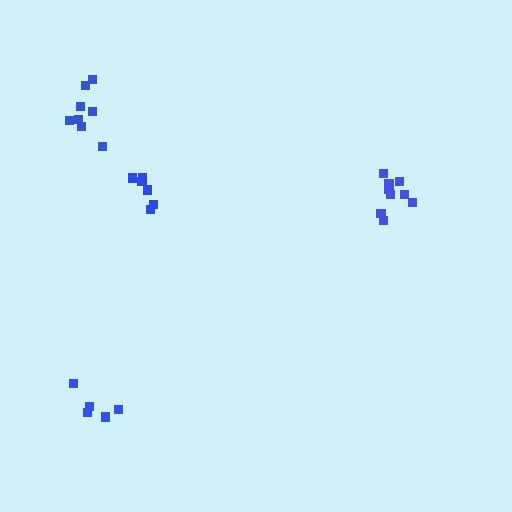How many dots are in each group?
Group 1: 6 dots, Group 2: 9 dots, Group 3: 5 dots, Group 4: 8 dots (28 total).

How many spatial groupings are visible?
There are 4 spatial groupings.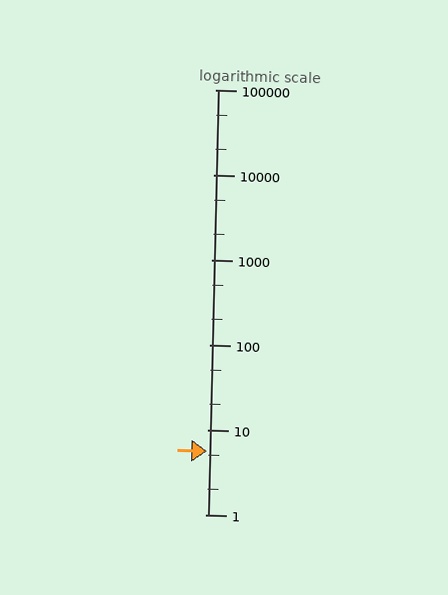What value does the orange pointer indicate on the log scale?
The pointer indicates approximately 5.6.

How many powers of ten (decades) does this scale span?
The scale spans 5 decades, from 1 to 100000.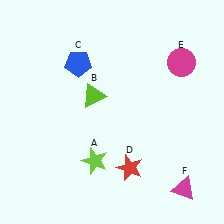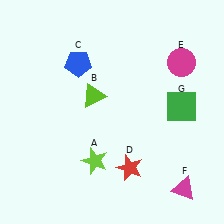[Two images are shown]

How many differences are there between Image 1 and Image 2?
There is 1 difference between the two images.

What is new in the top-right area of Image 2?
A green square (G) was added in the top-right area of Image 2.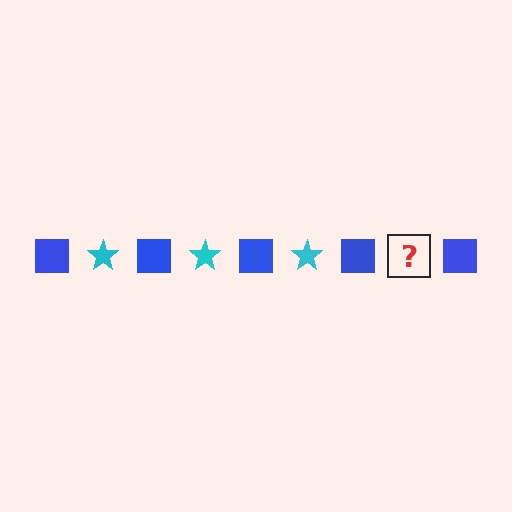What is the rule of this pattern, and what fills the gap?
The rule is that the pattern alternates between blue square and cyan star. The gap should be filled with a cyan star.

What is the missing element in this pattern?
The missing element is a cyan star.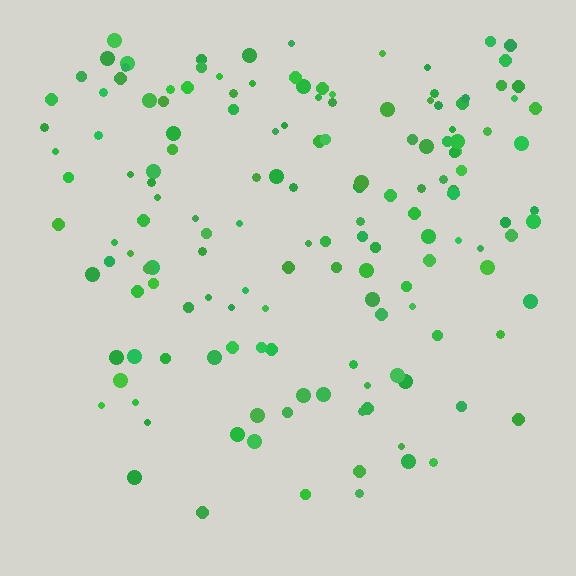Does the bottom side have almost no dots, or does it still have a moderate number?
Still a moderate number, just noticeably fewer than the top.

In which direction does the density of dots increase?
From bottom to top, with the top side densest.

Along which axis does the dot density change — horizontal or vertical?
Vertical.